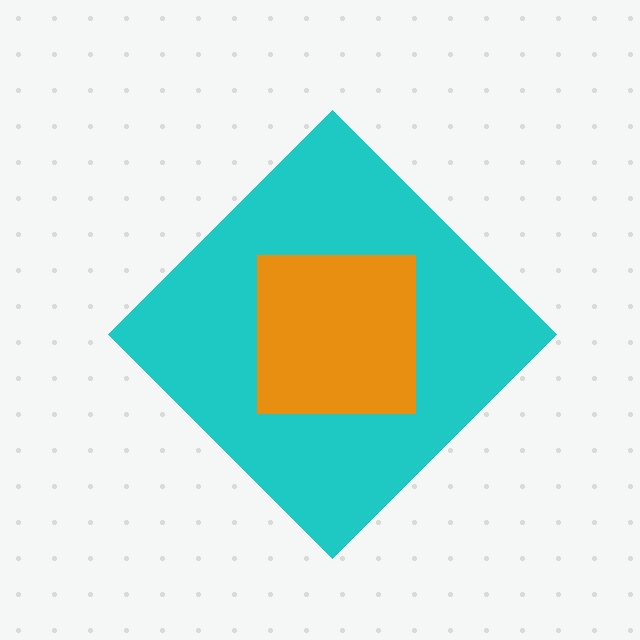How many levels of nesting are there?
2.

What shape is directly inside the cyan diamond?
The orange square.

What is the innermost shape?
The orange square.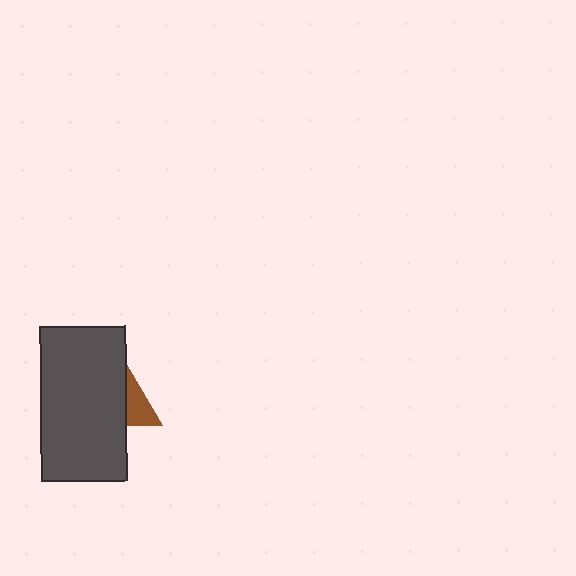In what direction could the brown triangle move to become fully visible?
The brown triangle could move right. That would shift it out from behind the dark gray rectangle entirely.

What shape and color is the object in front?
The object in front is a dark gray rectangle.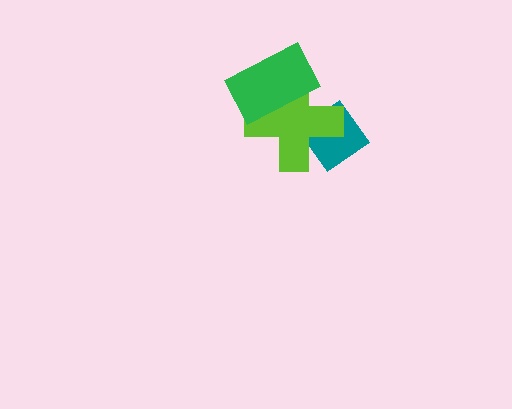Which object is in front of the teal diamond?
The lime cross is in front of the teal diamond.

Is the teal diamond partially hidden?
Yes, it is partially covered by another shape.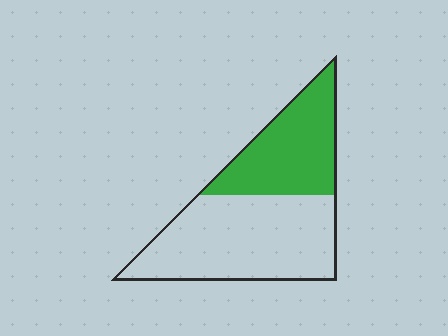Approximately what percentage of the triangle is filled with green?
Approximately 40%.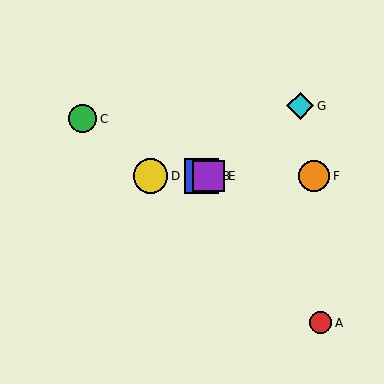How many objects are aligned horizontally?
4 objects (B, D, E, F) are aligned horizontally.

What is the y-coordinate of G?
Object G is at y≈106.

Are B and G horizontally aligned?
No, B is at y≈176 and G is at y≈106.